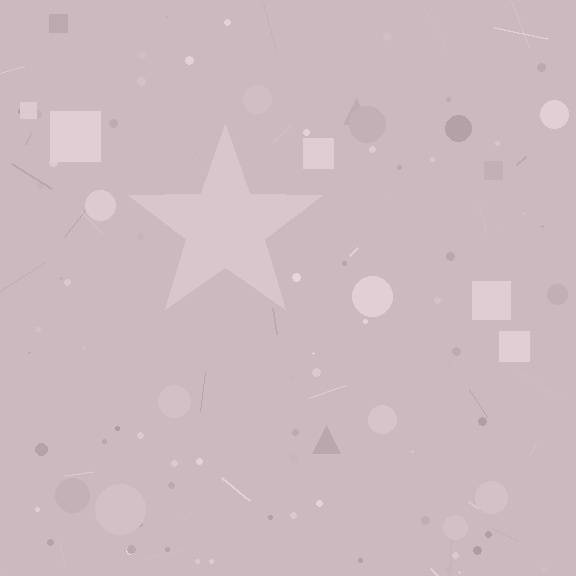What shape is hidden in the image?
A star is hidden in the image.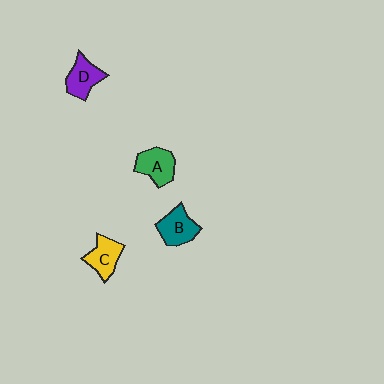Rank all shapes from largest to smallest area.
From largest to smallest: B (teal), A (green), D (purple), C (yellow).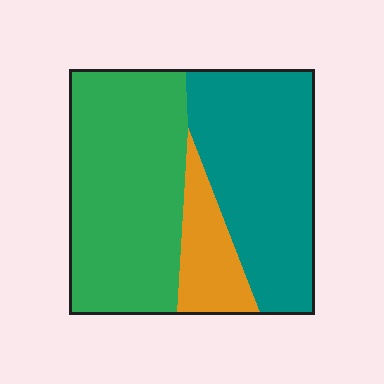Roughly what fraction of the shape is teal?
Teal takes up between a third and a half of the shape.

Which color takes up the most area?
Green, at roughly 45%.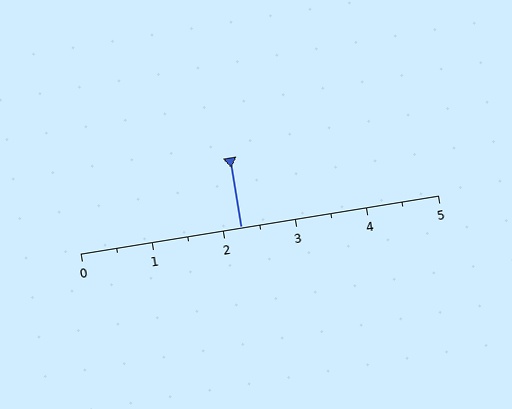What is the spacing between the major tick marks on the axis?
The major ticks are spaced 1 apart.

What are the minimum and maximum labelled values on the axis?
The axis runs from 0 to 5.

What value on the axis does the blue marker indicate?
The marker indicates approximately 2.2.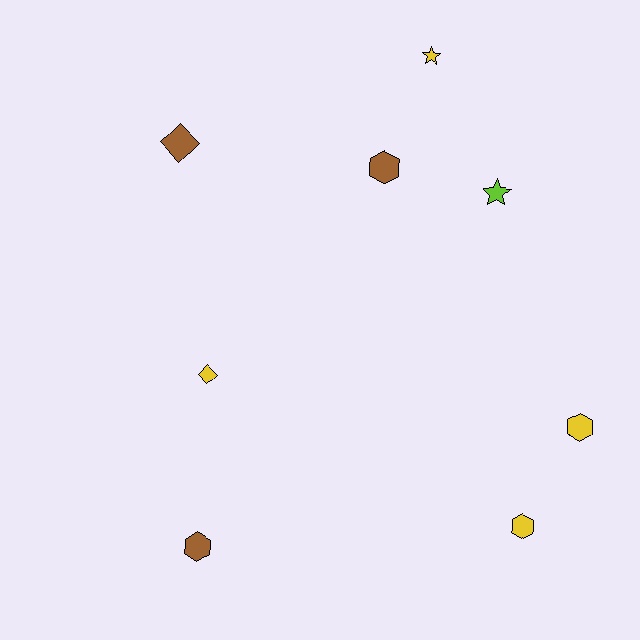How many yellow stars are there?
There is 1 yellow star.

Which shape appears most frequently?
Hexagon, with 4 objects.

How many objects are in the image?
There are 8 objects.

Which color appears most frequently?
Yellow, with 4 objects.